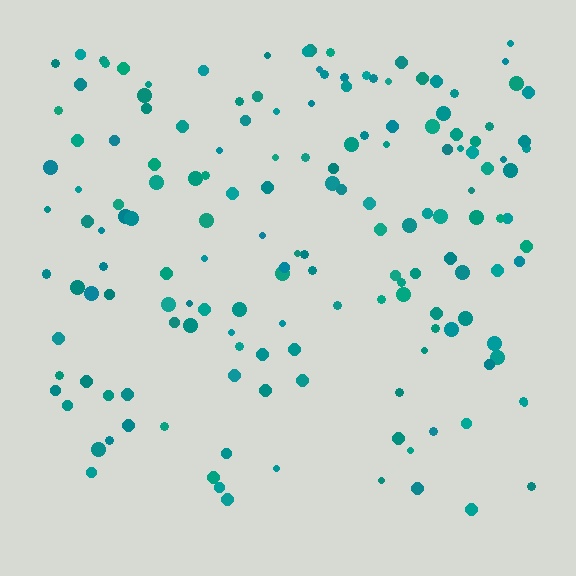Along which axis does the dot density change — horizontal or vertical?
Vertical.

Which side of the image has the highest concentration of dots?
The top.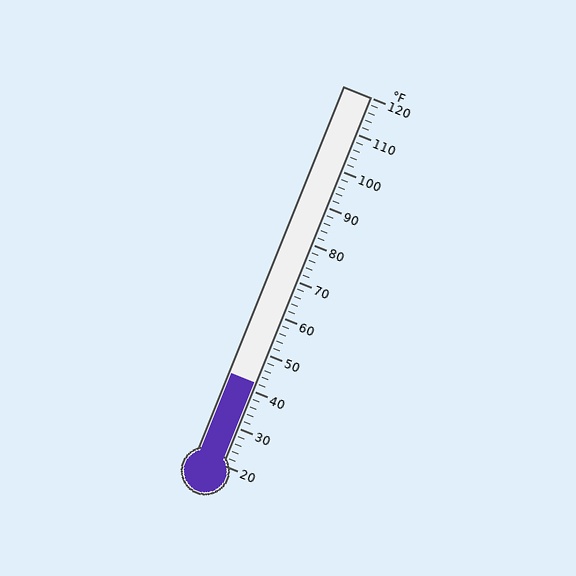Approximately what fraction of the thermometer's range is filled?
The thermometer is filled to approximately 20% of its range.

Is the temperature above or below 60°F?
The temperature is below 60°F.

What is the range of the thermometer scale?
The thermometer scale ranges from 20°F to 120°F.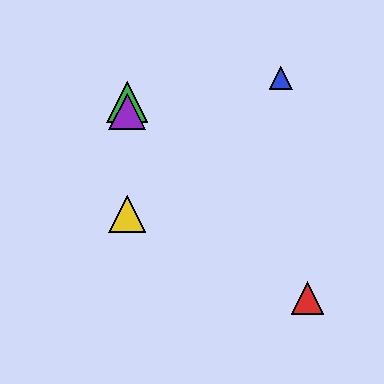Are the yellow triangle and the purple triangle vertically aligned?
Yes, both are at x≈127.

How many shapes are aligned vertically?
3 shapes (the green triangle, the yellow triangle, the purple triangle) are aligned vertically.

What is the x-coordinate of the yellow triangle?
The yellow triangle is at x≈127.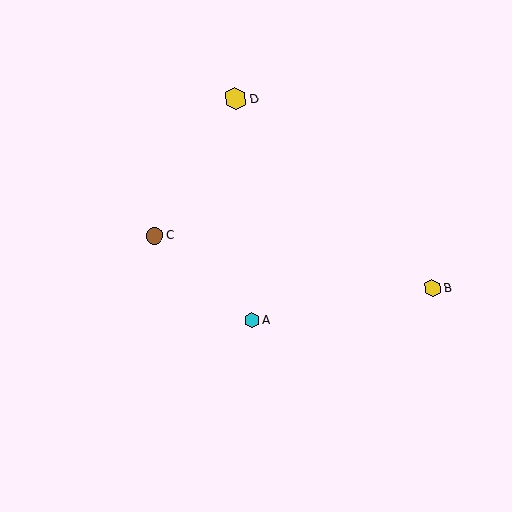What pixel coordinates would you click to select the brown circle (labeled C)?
Click at (154, 236) to select the brown circle C.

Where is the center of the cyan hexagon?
The center of the cyan hexagon is at (252, 320).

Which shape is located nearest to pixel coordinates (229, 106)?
The yellow hexagon (labeled D) at (235, 99) is nearest to that location.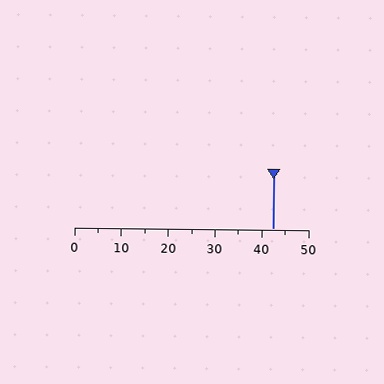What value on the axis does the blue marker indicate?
The marker indicates approximately 42.5.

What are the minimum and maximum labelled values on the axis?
The axis runs from 0 to 50.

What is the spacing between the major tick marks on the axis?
The major ticks are spaced 10 apart.